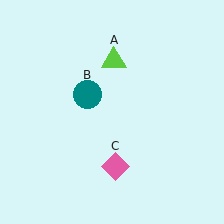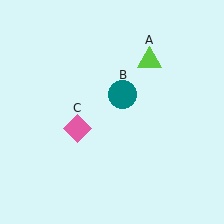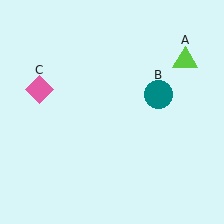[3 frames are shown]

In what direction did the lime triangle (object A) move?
The lime triangle (object A) moved right.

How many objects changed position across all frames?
3 objects changed position: lime triangle (object A), teal circle (object B), pink diamond (object C).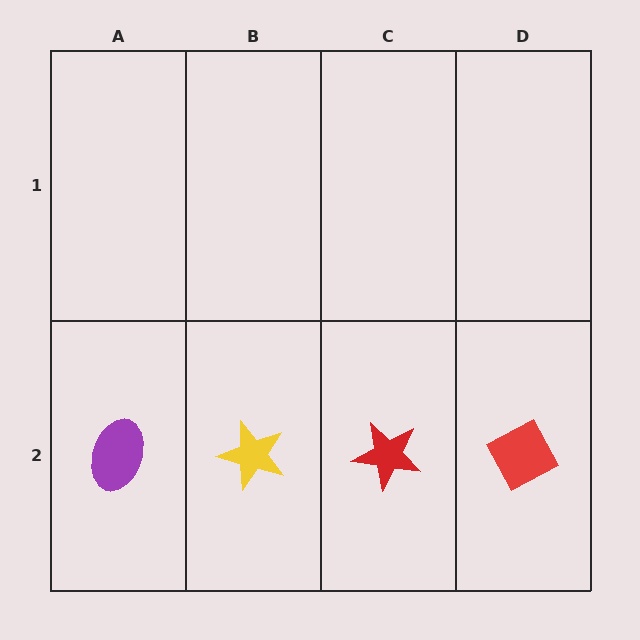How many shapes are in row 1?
0 shapes.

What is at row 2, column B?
A yellow star.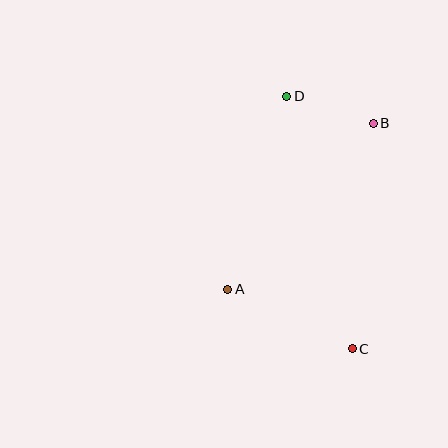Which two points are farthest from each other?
Points C and D are farthest from each other.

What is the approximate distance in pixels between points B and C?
The distance between B and C is approximately 226 pixels.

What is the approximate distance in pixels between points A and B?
The distance between A and B is approximately 221 pixels.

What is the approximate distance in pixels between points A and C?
The distance between A and C is approximately 138 pixels.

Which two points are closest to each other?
Points B and D are closest to each other.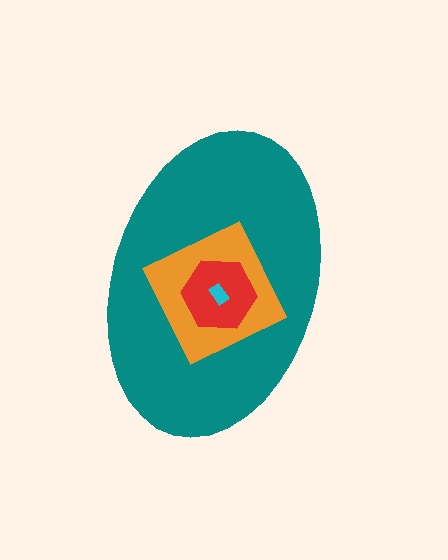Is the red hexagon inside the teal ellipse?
Yes.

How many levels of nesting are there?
4.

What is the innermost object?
The cyan rectangle.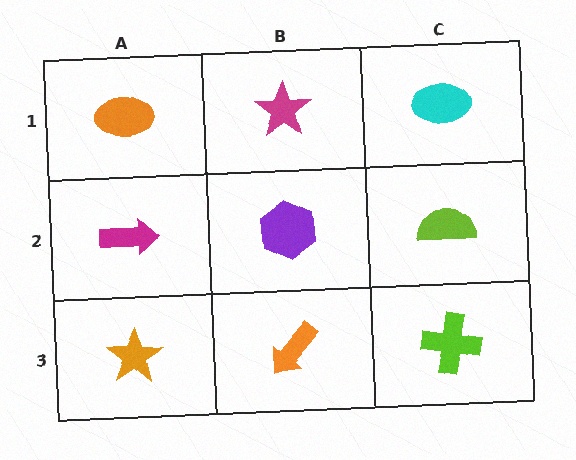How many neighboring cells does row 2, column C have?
3.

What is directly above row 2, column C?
A cyan ellipse.